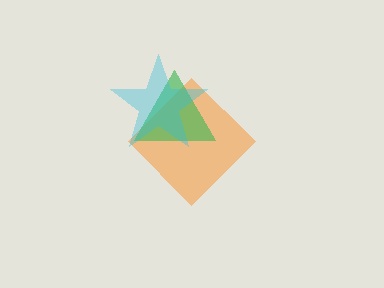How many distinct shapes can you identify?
There are 3 distinct shapes: an orange diamond, a green triangle, a cyan star.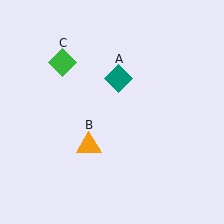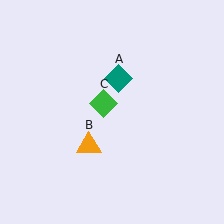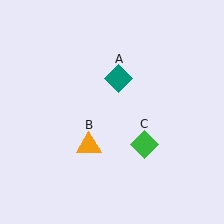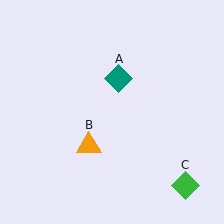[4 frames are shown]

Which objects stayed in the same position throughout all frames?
Teal diamond (object A) and orange triangle (object B) remained stationary.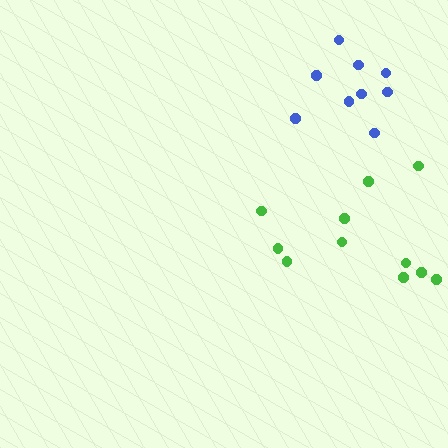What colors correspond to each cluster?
The clusters are colored: green, blue.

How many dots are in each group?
Group 1: 11 dots, Group 2: 9 dots (20 total).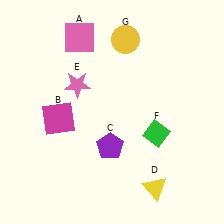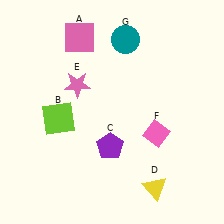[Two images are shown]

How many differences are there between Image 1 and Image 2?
There are 3 differences between the two images.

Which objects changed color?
B changed from magenta to lime. F changed from green to pink. G changed from yellow to teal.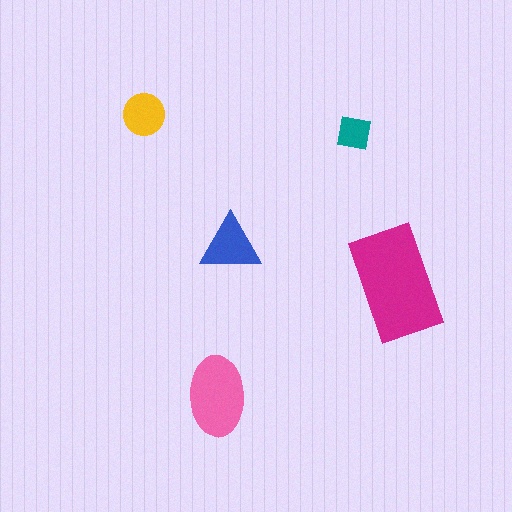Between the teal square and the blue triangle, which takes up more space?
The blue triangle.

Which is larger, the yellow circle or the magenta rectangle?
The magenta rectangle.